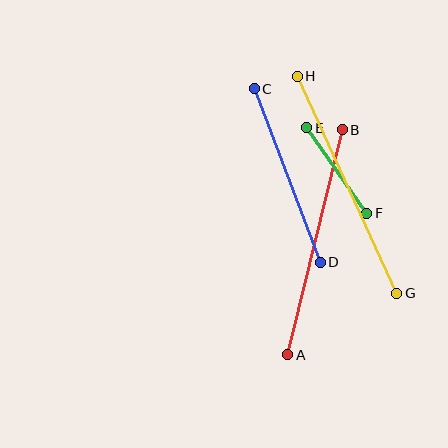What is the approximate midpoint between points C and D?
The midpoint is at approximately (287, 175) pixels.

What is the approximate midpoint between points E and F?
The midpoint is at approximately (337, 170) pixels.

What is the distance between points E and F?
The distance is approximately 105 pixels.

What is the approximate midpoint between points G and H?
The midpoint is at approximately (347, 185) pixels.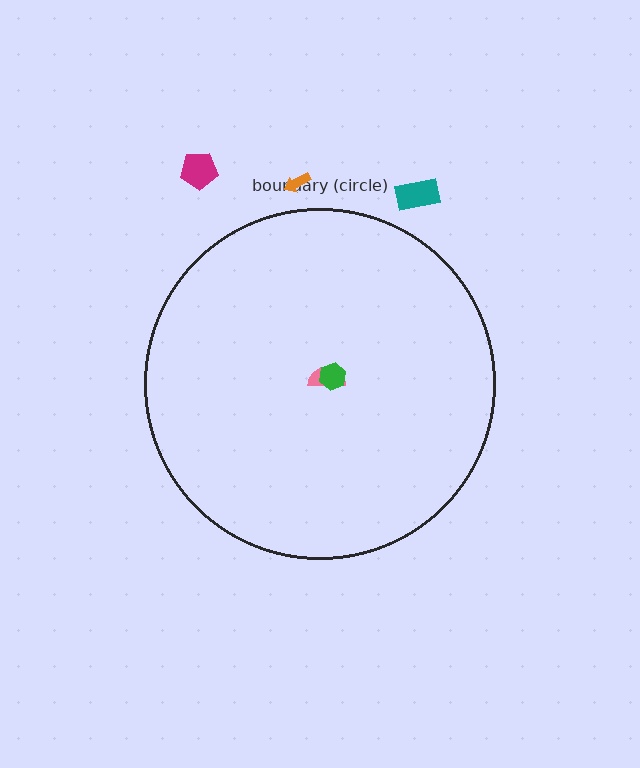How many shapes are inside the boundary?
2 inside, 3 outside.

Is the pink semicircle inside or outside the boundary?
Inside.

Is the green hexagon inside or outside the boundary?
Inside.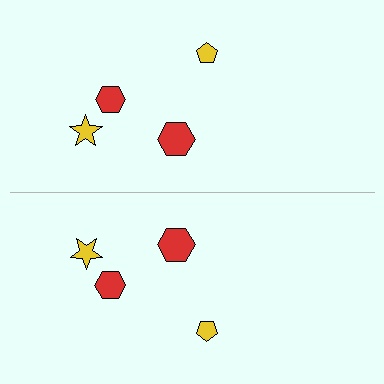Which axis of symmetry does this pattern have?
The pattern has a horizontal axis of symmetry running through the center of the image.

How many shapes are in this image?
There are 8 shapes in this image.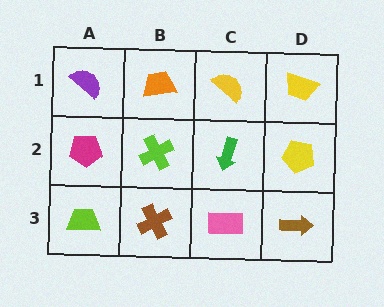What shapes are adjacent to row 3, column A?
A magenta pentagon (row 2, column A), a brown cross (row 3, column B).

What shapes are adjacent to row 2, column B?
An orange trapezoid (row 1, column B), a brown cross (row 3, column B), a magenta pentagon (row 2, column A), a green arrow (row 2, column C).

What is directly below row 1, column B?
A lime cross.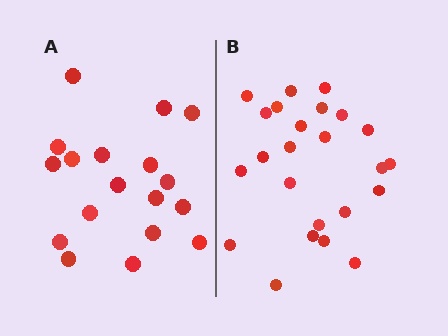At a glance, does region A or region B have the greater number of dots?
Region B (the right region) has more dots.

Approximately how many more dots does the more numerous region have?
Region B has about 6 more dots than region A.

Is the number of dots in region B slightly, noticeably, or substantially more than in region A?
Region B has noticeably more, but not dramatically so. The ratio is roughly 1.3 to 1.